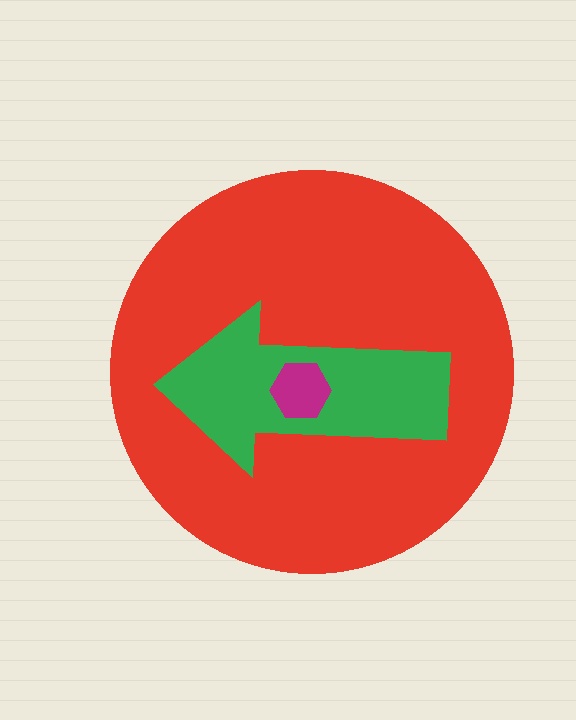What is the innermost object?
The magenta hexagon.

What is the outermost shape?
The red circle.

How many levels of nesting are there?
3.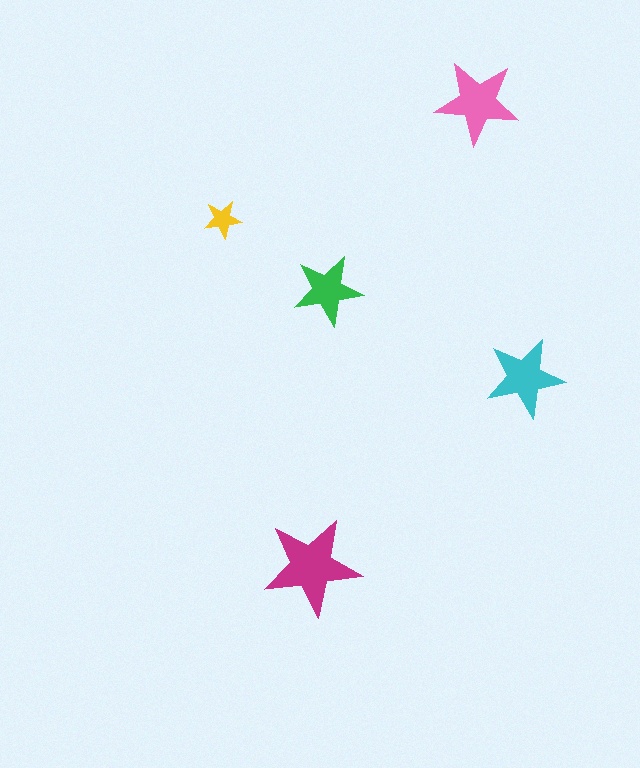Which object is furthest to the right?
The cyan star is rightmost.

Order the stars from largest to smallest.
the magenta one, the pink one, the cyan one, the green one, the yellow one.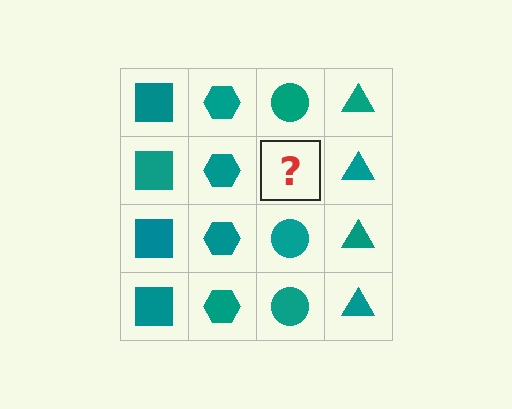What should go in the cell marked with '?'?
The missing cell should contain a teal circle.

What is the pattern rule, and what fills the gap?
The rule is that each column has a consistent shape. The gap should be filled with a teal circle.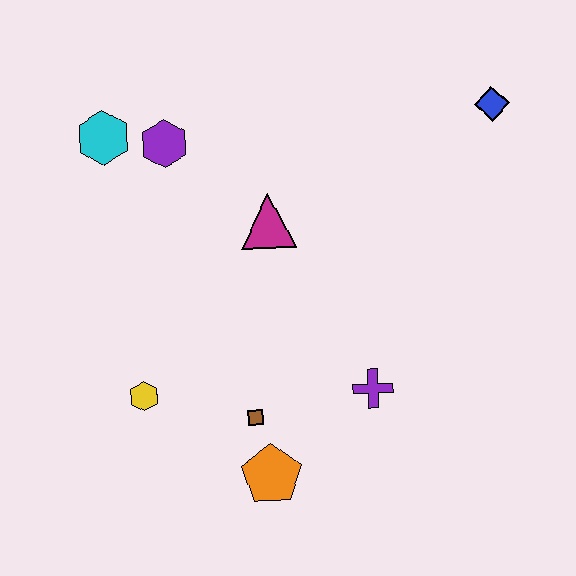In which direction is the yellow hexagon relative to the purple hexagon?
The yellow hexagon is below the purple hexagon.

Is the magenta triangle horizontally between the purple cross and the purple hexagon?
Yes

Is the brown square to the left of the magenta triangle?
Yes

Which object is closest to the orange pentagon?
The brown square is closest to the orange pentagon.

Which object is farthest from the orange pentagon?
The blue diamond is farthest from the orange pentagon.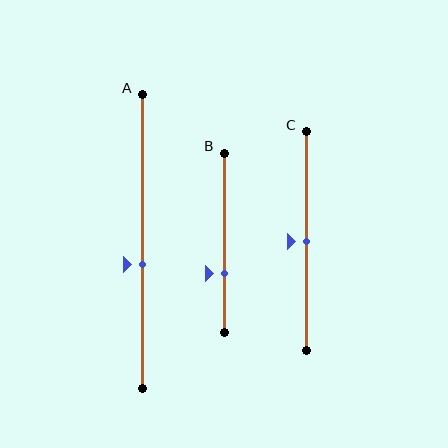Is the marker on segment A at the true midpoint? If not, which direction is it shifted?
No, the marker on segment A is shifted downward by about 8% of the segment length.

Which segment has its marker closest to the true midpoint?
Segment C has its marker closest to the true midpoint.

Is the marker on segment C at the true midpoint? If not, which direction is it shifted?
Yes, the marker on segment C is at the true midpoint.